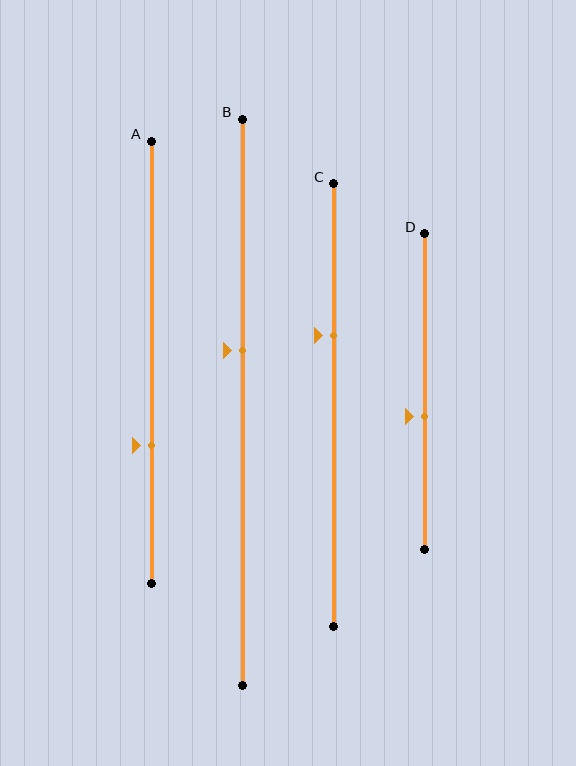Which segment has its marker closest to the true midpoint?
Segment D has its marker closest to the true midpoint.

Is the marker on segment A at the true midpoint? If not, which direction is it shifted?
No, the marker on segment A is shifted downward by about 19% of the segment length.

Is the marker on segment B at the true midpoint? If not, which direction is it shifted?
No, the marker on segment B is shifted upward by about 9% of the segment length.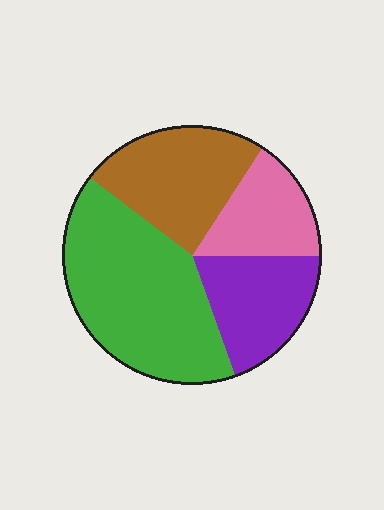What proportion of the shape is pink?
Pink covers around 15% of the shape.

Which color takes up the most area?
Green, at roughly 40%.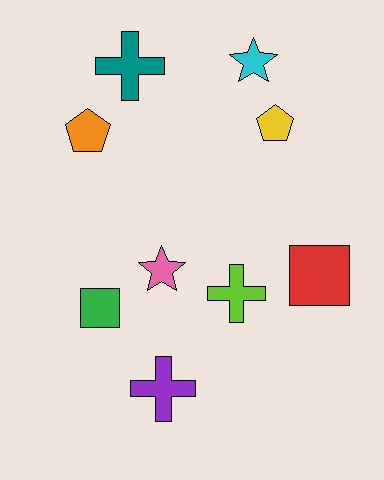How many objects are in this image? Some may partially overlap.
There are 9 objects.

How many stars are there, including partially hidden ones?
There are 2 stars.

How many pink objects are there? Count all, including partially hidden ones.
There is 1 pink object.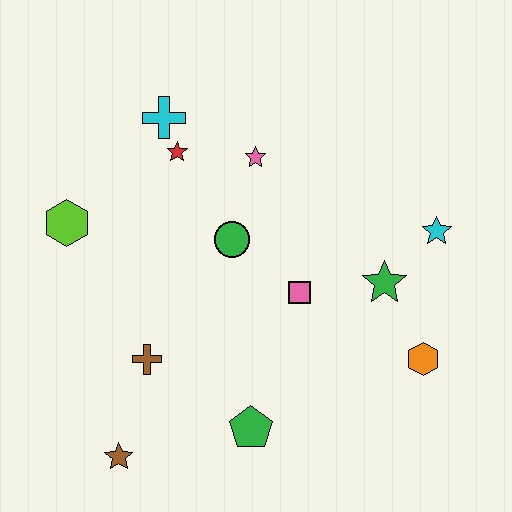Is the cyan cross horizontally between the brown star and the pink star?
Yes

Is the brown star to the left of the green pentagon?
Yes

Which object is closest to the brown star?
The brown cross is closest to the brown star.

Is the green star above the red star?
No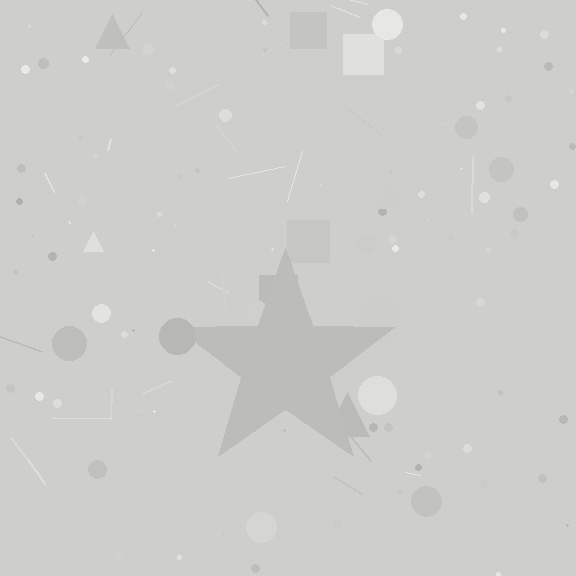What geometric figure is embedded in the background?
A star is embedded in the background.